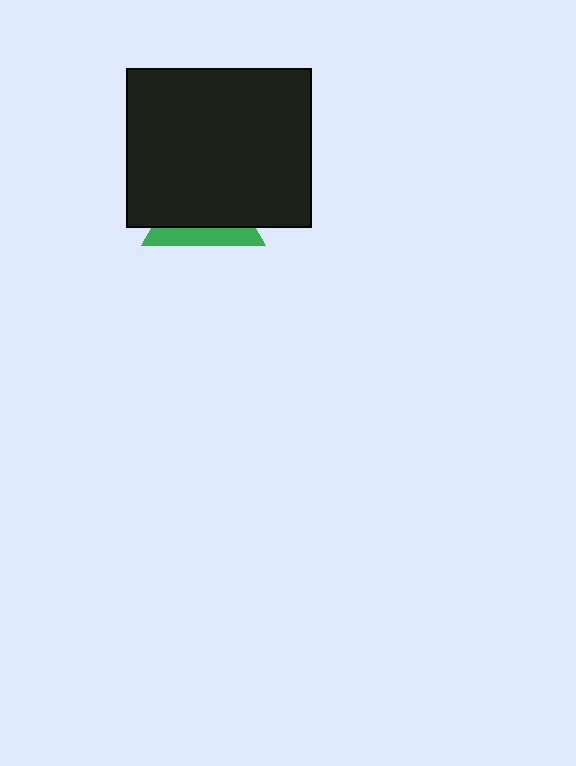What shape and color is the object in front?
The object in front is a black rectangle.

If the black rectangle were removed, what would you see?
You would see the complete green triangle.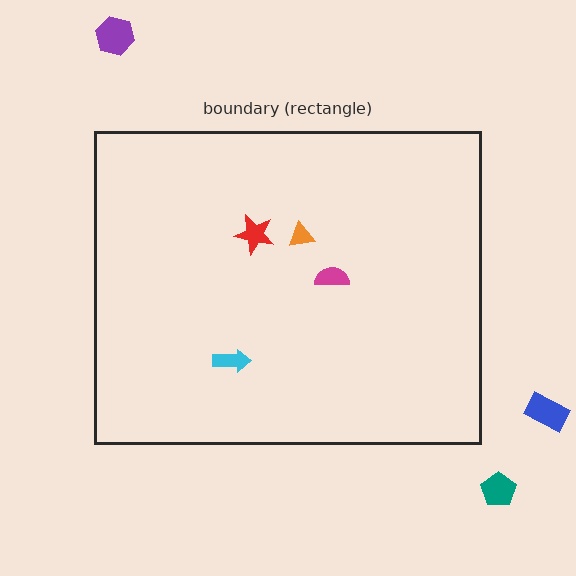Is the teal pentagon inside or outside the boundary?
Outside.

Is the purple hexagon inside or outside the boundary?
Outside.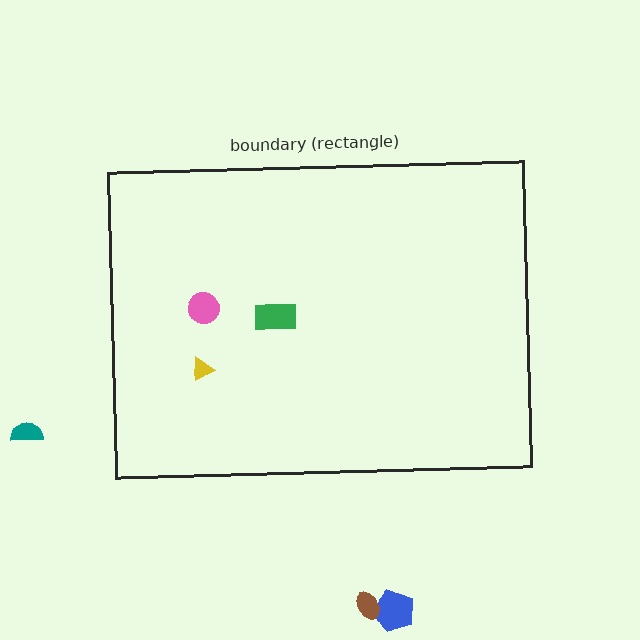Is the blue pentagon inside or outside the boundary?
Outside.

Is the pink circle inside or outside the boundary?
Inside.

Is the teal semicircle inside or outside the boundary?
Outside.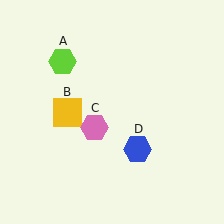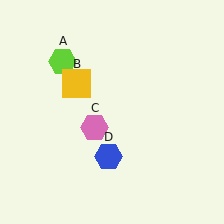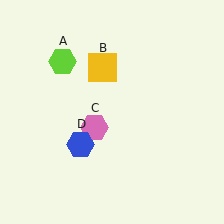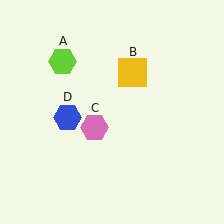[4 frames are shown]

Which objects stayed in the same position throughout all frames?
Lime hexagon (object A) and pink hexagon (object C) remained stationary.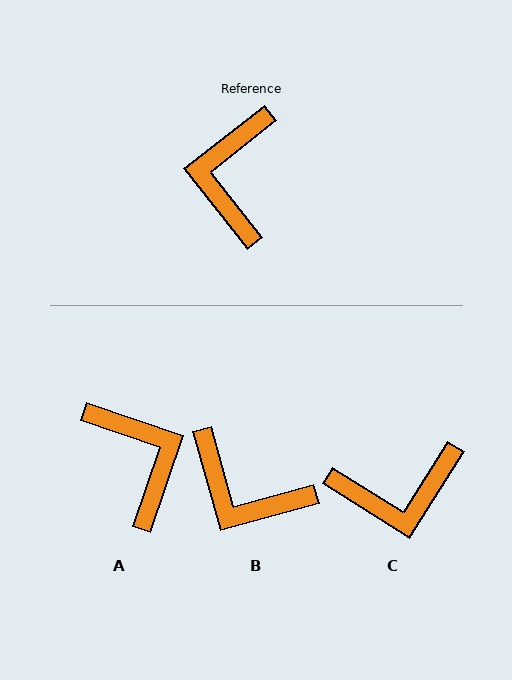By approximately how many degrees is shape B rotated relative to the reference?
Approximately 67 degrees counter-clockwise.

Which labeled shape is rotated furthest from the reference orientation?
A, about 147 degrees away.